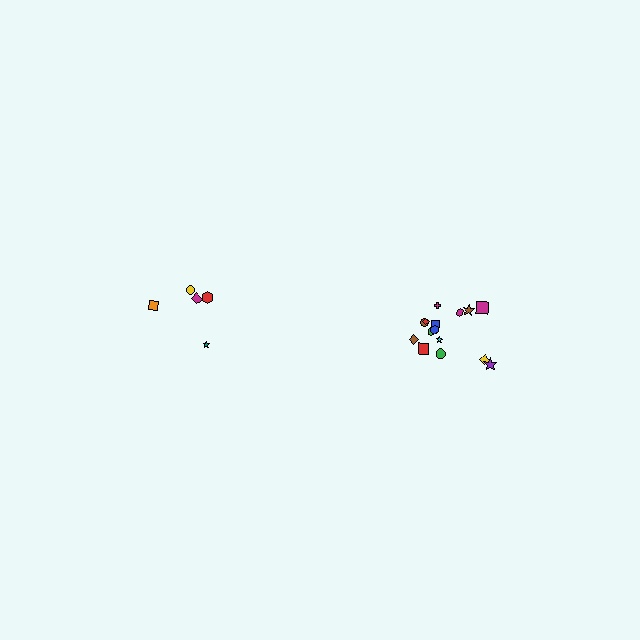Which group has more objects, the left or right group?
The right group.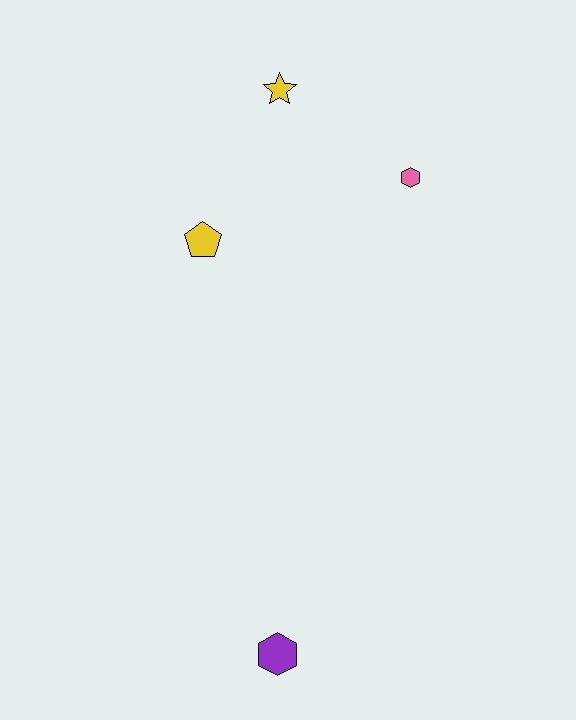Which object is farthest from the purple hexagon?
The yellow star is farthest from the purple hexagon.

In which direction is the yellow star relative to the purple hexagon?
The yellow star is above the purple hexagon.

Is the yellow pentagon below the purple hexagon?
No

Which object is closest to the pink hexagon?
The yellow star is closest to the pink hexagon.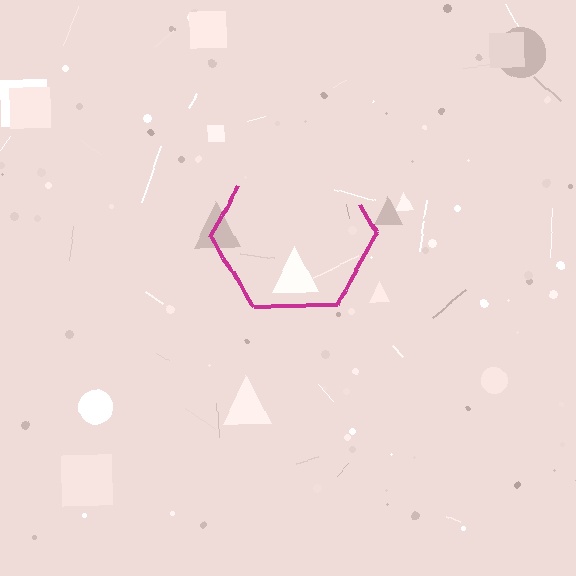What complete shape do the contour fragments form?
The contour fragments form a hexagon.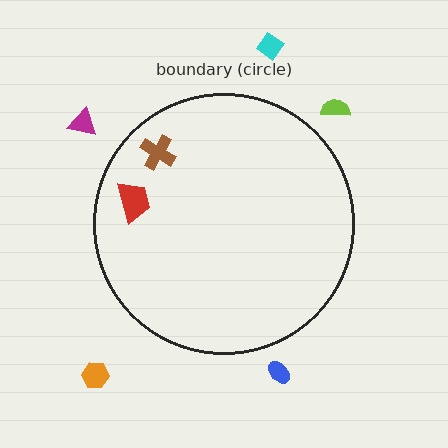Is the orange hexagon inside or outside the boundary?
Outside.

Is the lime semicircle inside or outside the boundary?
Outside.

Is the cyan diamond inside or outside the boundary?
Outside.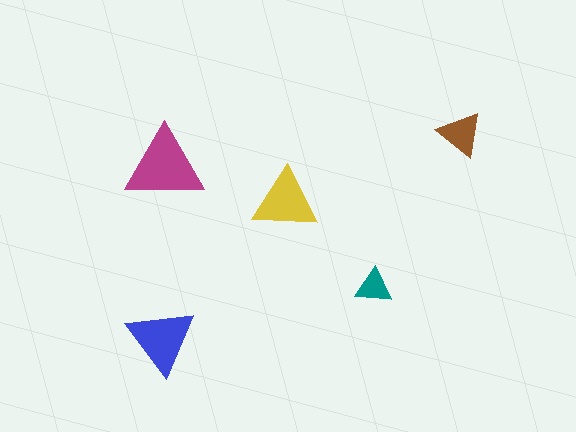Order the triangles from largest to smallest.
the magenta one, the blue one, the yellow one, the brown one, the teal one.